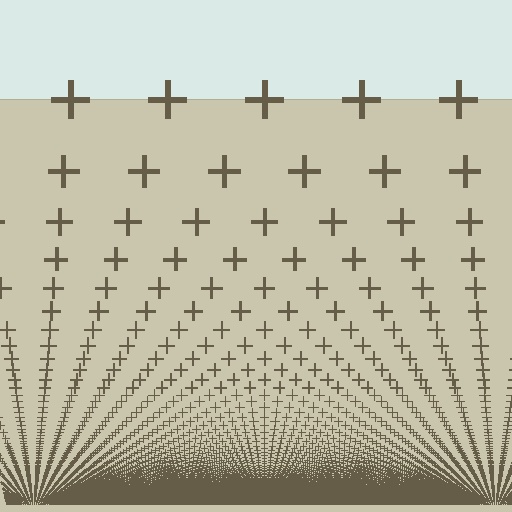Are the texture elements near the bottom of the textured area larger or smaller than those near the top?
Smaller. The gradient is inverted — elements near the bottom are smaller and denser.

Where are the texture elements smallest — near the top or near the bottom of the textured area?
Near the bottom.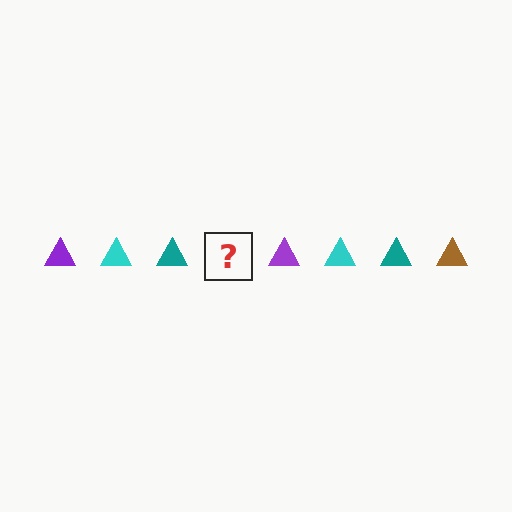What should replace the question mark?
The question mark should be replaced with a brown triangle.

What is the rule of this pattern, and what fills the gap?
The rule is that the pattern cycles through purple, cyan, teal, brown triangles. The gap should be filled with a brown triangle.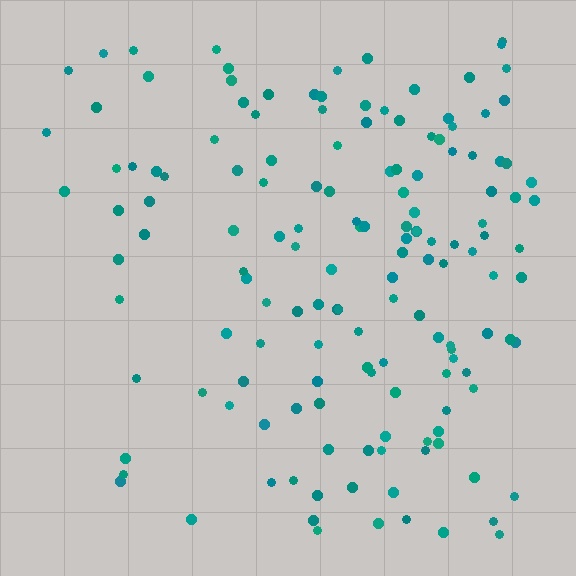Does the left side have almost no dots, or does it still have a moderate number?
Still a moderate number, just noticeably fewer than the right.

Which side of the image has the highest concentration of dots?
The right.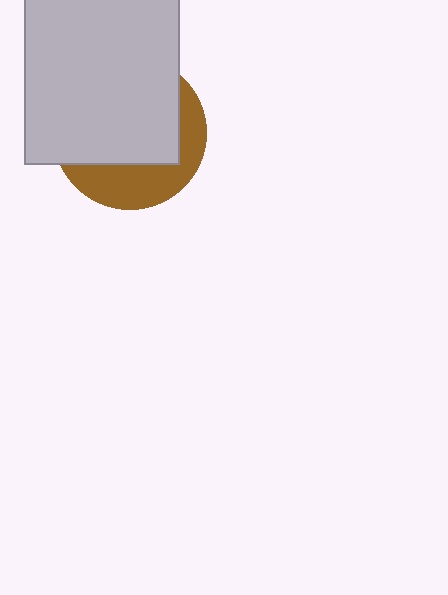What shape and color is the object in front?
The object in front is a light gray rectangle.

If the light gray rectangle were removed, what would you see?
You would see the complete brown circle.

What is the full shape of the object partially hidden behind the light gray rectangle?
The partially hidden object is a brown circle.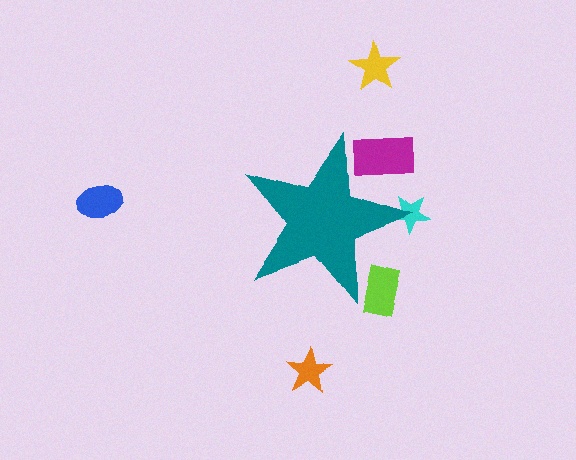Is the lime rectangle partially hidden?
Yes, the lime rectangle is partially hidden behind the teal star.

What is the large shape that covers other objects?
A teal star.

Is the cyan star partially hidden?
Yes, the cyan star is partially hidden behind the teal star.